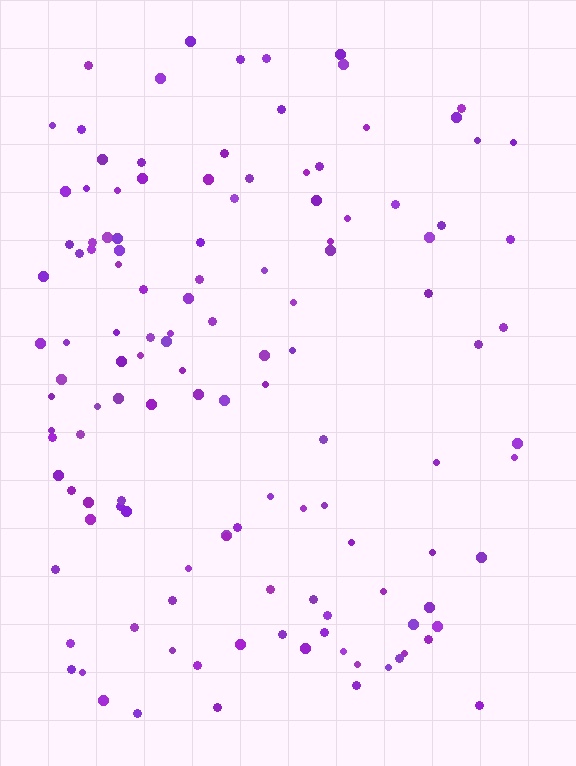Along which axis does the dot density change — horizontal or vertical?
Horizontal.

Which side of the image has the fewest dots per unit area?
The right.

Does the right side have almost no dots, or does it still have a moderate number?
Still a moderate number, just noticeably fewer than the left.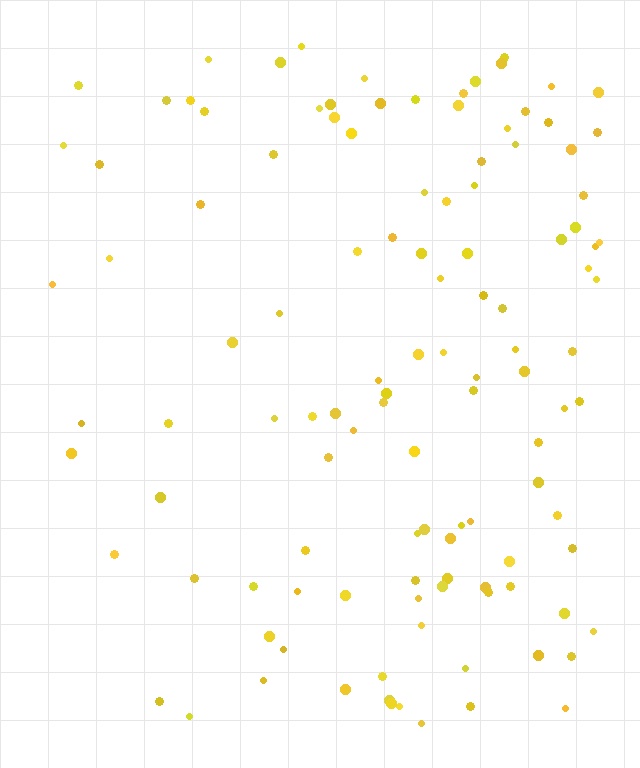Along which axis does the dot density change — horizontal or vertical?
Horizontal.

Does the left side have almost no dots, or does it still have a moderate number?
Still a moderate number, just noticeably fewer than the right.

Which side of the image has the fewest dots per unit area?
The left.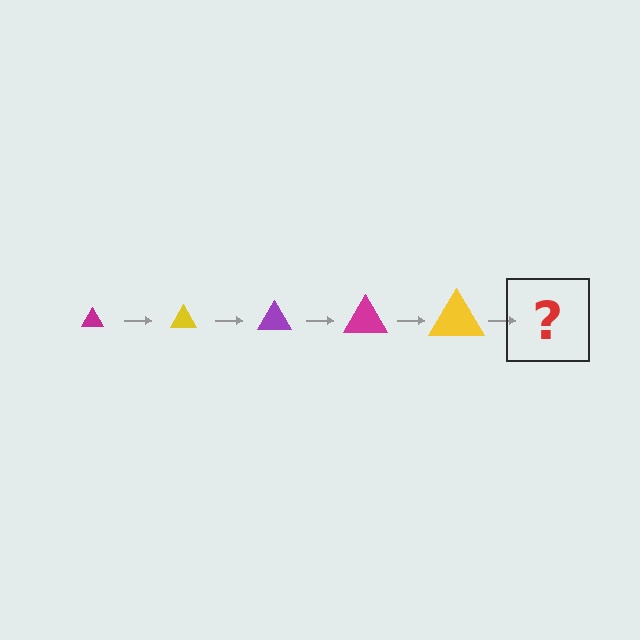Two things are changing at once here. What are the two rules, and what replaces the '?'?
The two rules are that the triangle grows larger each step and the color cycles through magenta, yellow, and purple. The '?' should be a purple triangle, larger than the previous one.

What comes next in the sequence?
The next element should be a purple triangle, larger than the previous one.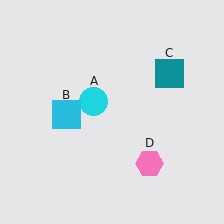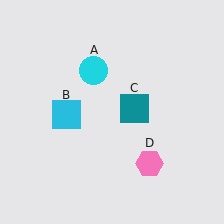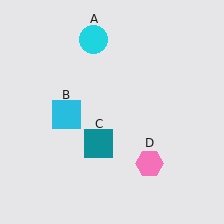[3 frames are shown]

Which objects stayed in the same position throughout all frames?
Cyan square (object B) and pink hexagon (object D) remained stationary.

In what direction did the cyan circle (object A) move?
The cyan circle (object A) moved up.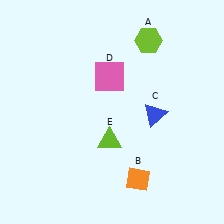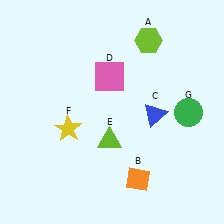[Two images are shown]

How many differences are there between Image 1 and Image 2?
There are 2 differences between the two images.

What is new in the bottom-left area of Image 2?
A yellow star (F) was added in the bottom-left area of Image 2.